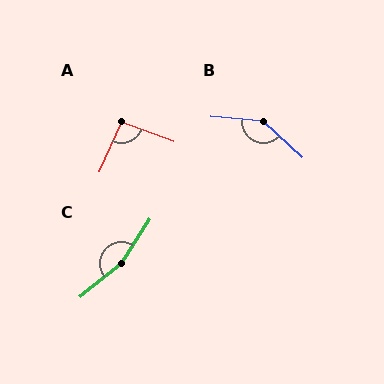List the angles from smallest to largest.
A (94°), B (142°), C (161°).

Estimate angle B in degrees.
Approximately 142 degrees.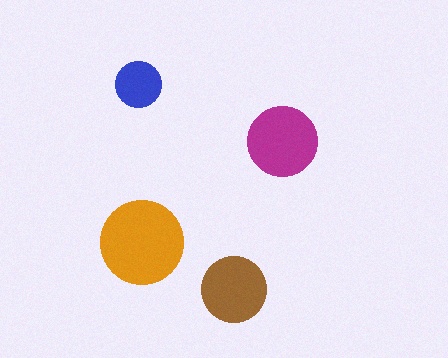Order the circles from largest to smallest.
the orange one, the magenta one, the brown one, the blue one.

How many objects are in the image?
There are 4 objects in the image.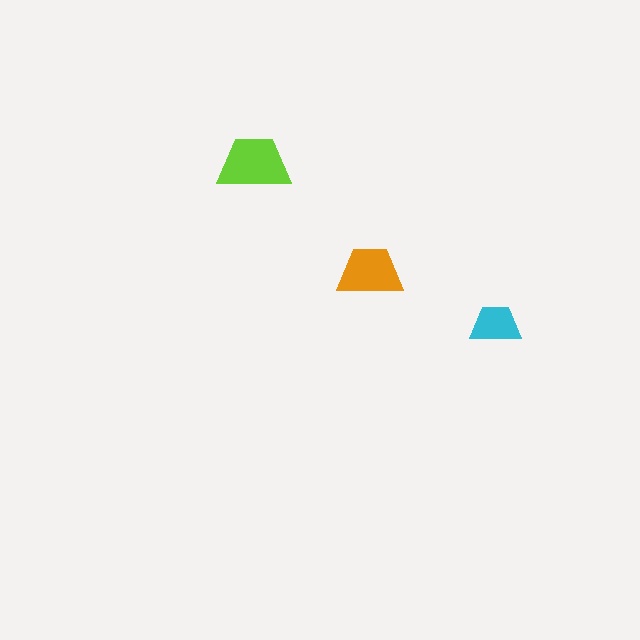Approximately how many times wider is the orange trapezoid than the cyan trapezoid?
About 1.5 times wider.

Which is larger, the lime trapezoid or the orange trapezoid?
The lime one.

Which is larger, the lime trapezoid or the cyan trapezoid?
The lime one.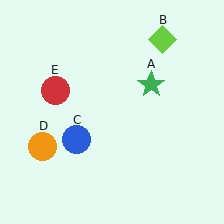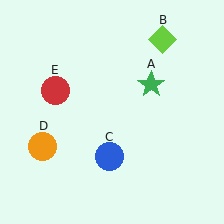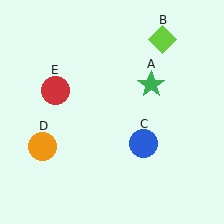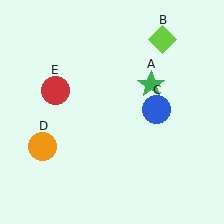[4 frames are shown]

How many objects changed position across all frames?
1 object changed position: blue circle (object C).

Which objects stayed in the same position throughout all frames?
Green star (object A) and lime diamond (object B) and orange circle (object D) and red circle (object E) remained stationary.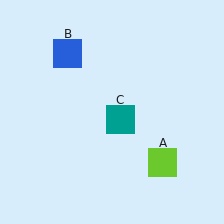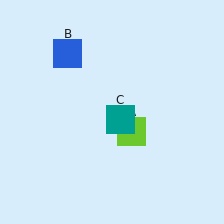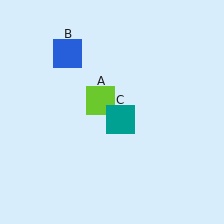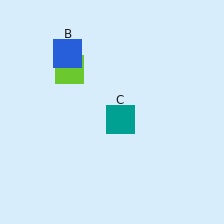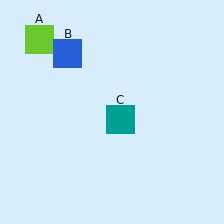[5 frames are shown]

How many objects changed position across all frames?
1 object changed position: lime square (object A).